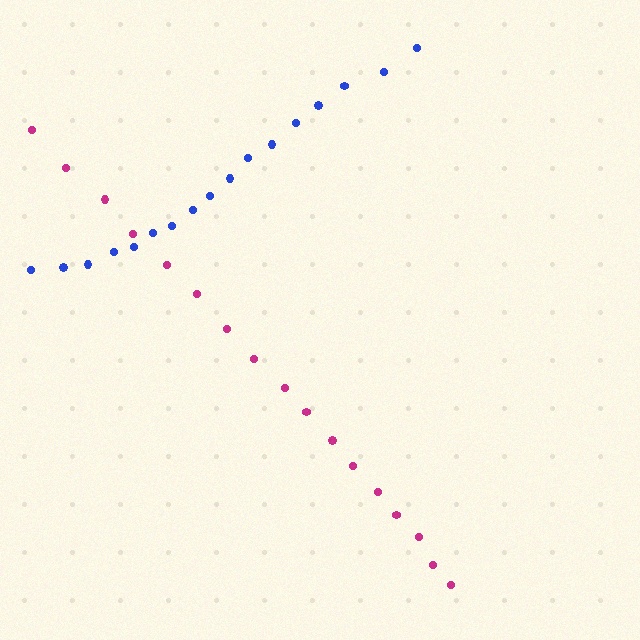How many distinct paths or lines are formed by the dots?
There are 2 distinct paths.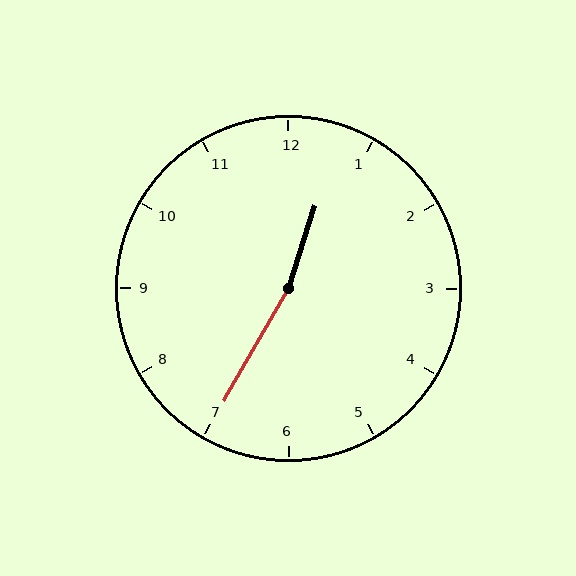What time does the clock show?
12:35.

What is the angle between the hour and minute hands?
Approximately 168 degrees.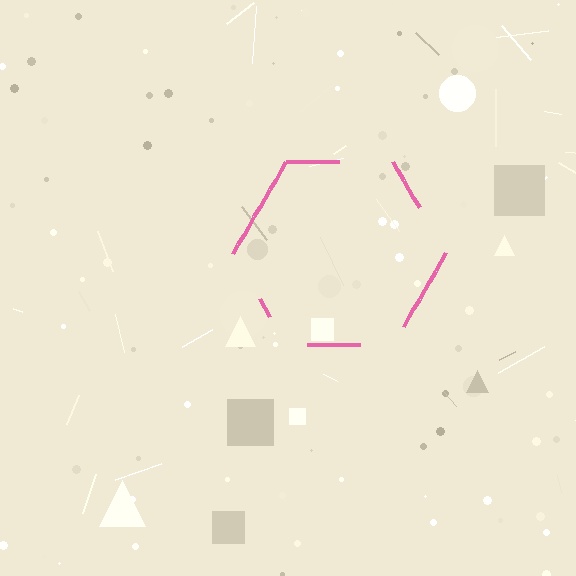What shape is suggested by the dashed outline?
The dashed outline suggests a hexagon.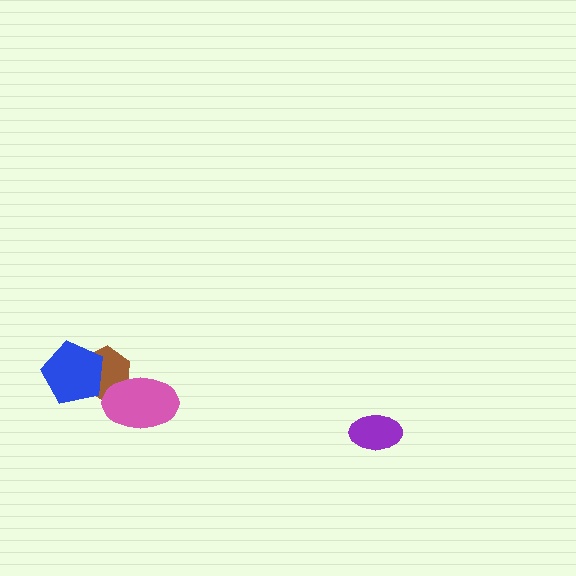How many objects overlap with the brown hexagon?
2 objects overlap with the brown hexagon.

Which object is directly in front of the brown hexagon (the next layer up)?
The blue pentagon is directly in front of the brown hexagon.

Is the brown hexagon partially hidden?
Yes, it is partially covered by another shape.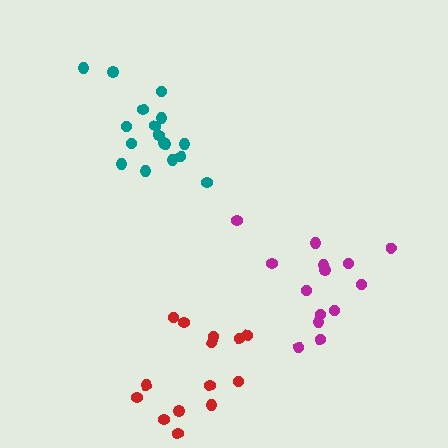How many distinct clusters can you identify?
There are 3 distinct clusters.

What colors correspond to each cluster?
The clusters are colored: magenta, teal, red.